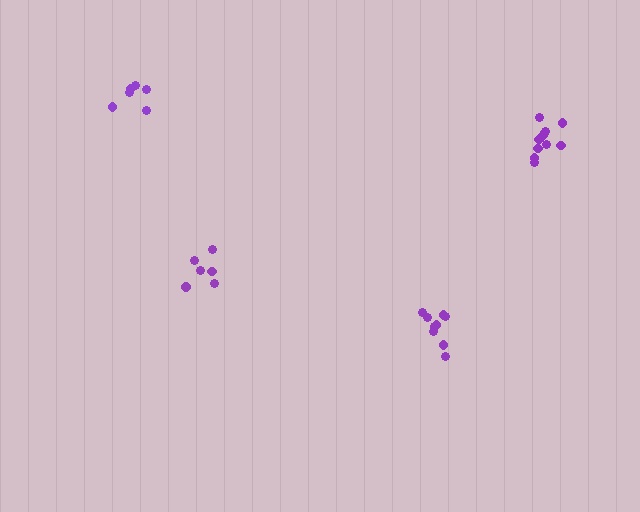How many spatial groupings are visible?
There are 4 spatial groupings.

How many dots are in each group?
Group 1: 11 dots, Group 2: 6 dots, Group 3: 9 dots, Group 4: 6 dots (32 total).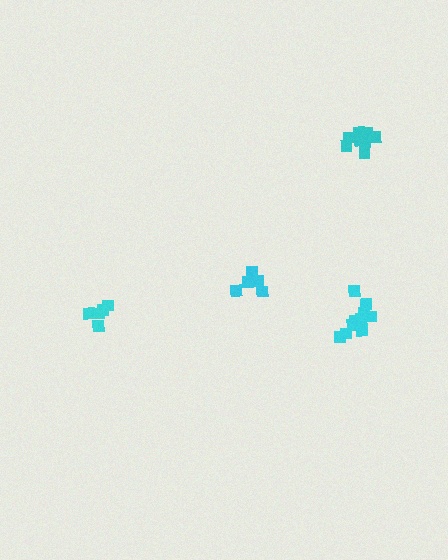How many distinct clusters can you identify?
There are 4 distinct clusters.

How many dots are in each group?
Group 1: 9 dots, Group 2: 5 dots, Group 3: 11 dots, Group 4: 5 dots (30 total).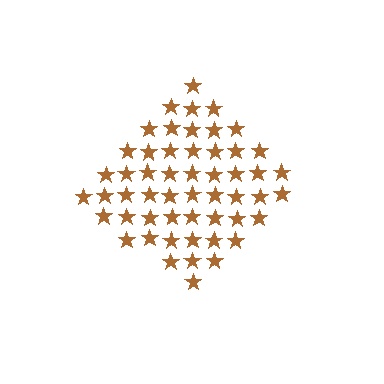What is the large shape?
The large shape is a diamond.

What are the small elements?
The small elements are stars.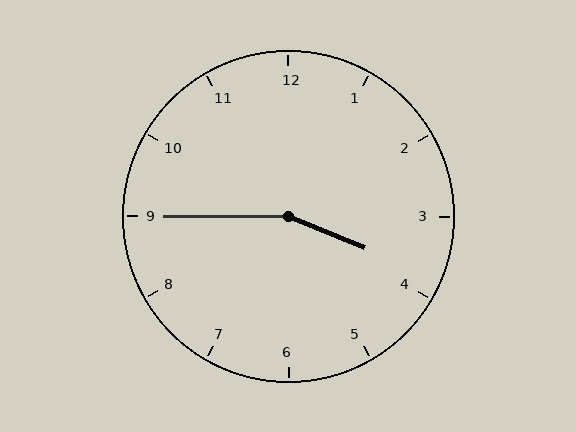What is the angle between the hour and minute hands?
Approximately 158 degrees.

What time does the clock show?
3:45.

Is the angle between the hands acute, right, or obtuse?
It is obtuse.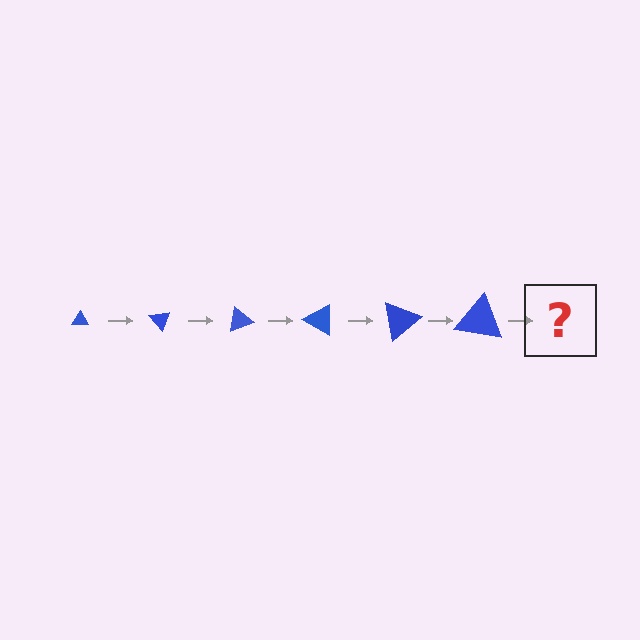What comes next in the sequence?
The next element should be a triangle, larger than the previous one and rotated 300 degrees from the start.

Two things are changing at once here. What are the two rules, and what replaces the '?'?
The two rules are that the triangle grows larger each step and it rotates 50 degrees each step. The '?' should be a triangle, larger than the previous one and rotated 300 degrees from the start.